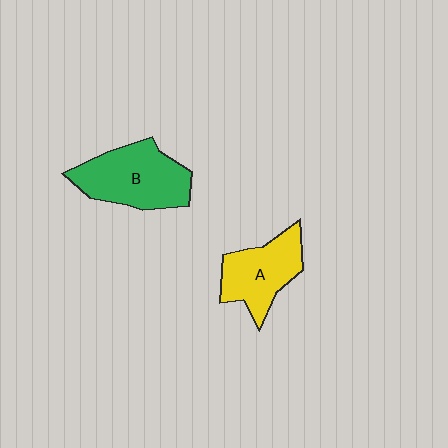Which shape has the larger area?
Shape B (green).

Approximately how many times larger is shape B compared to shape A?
Approximately 1.2 times.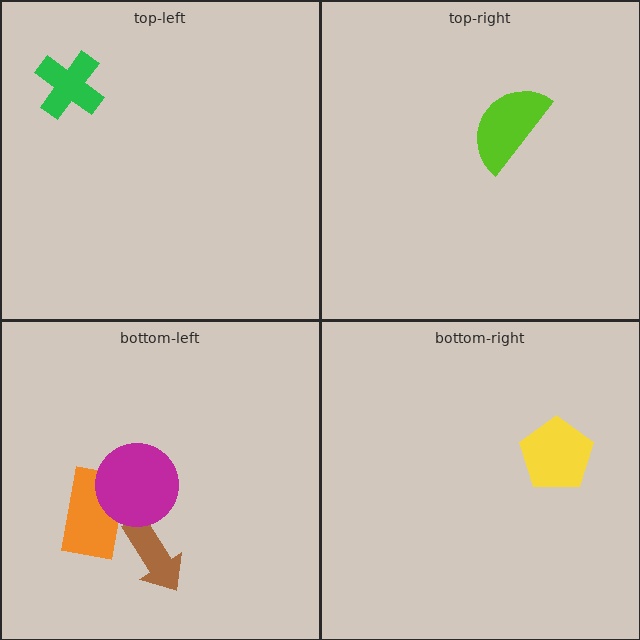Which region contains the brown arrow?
The bottom-left region.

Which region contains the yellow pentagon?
The bottom-right region.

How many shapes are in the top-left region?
1.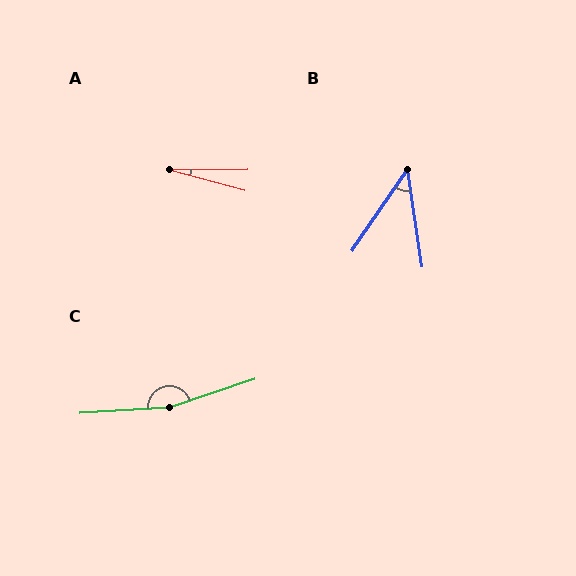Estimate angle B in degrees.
Approximately 43 degrees.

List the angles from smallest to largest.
A (15°), B (43°), C (165°).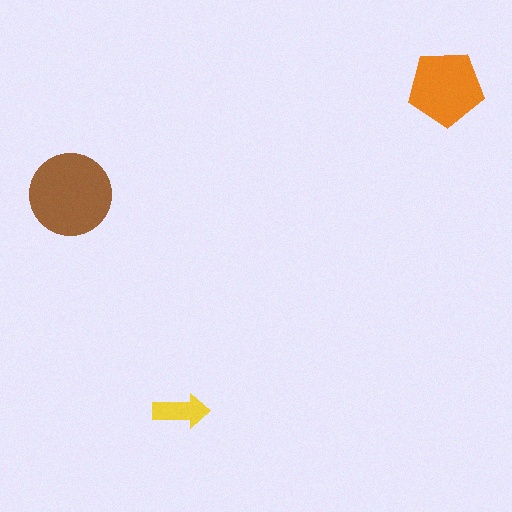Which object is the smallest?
The yellow arrow.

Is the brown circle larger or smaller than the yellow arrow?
Larger.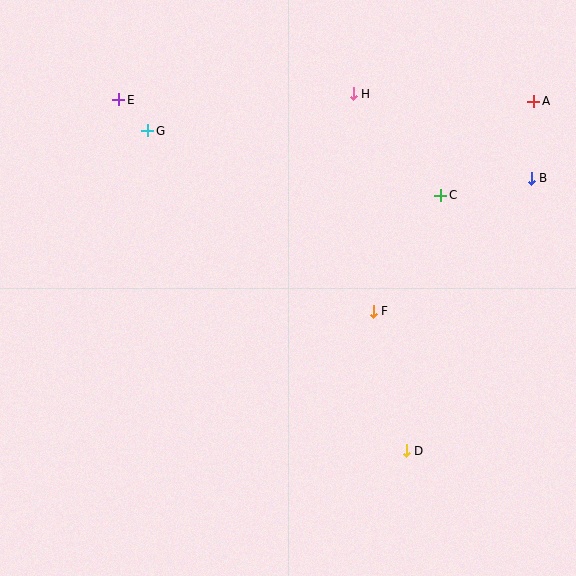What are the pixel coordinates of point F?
Point F is at (373, 311).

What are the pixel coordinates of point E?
Point E is at (119, 100).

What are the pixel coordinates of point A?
Point A is at (534, 101).